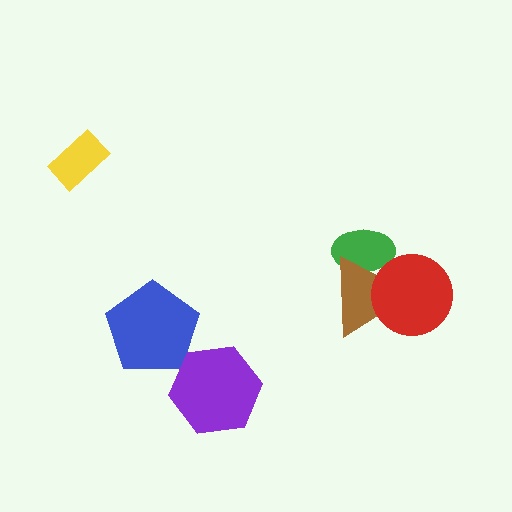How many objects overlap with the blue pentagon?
0 objects overlap with the blue pentagon.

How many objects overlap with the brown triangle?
2 objects overlap with the brown triangle.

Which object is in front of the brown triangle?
The red circle is in front of the brown triangle.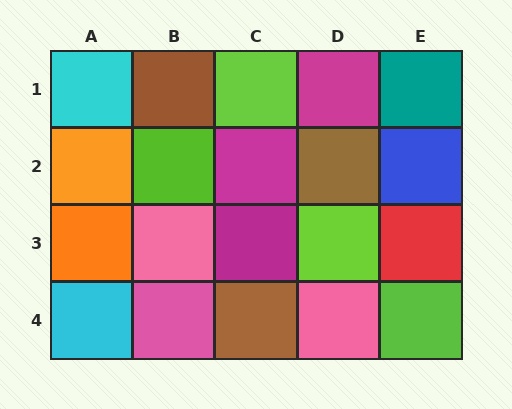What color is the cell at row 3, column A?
Orange.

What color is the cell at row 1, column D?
Magenta.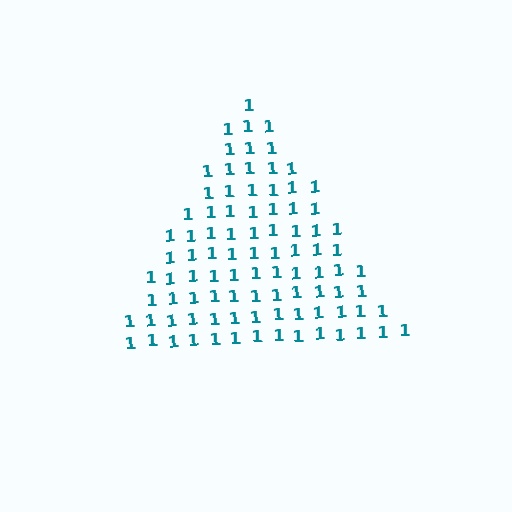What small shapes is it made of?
It is made of small digit 1's.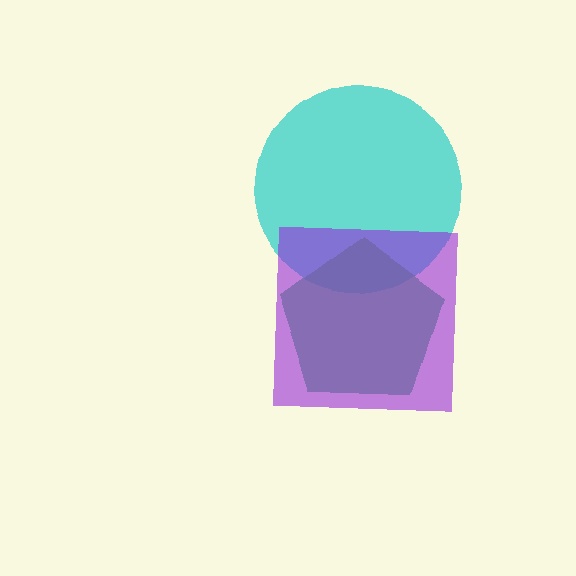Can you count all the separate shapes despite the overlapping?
Yes, there are 3 separate shapes.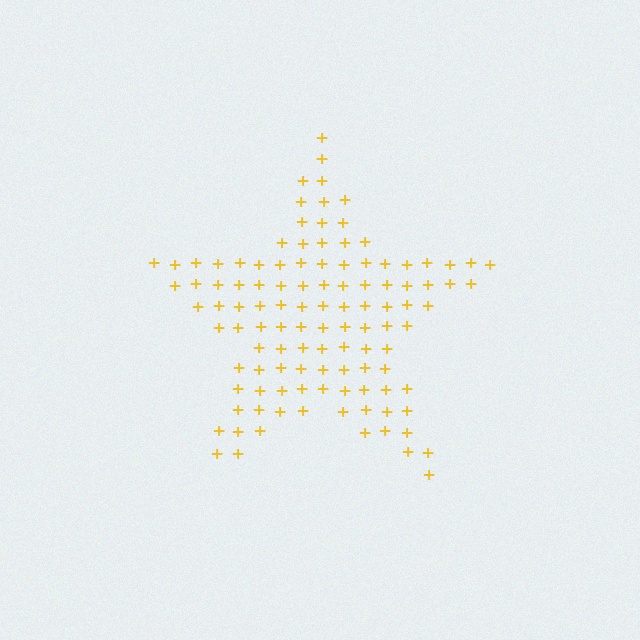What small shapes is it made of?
It is made of small plus signs.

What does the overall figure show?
The overall figure shows a star.